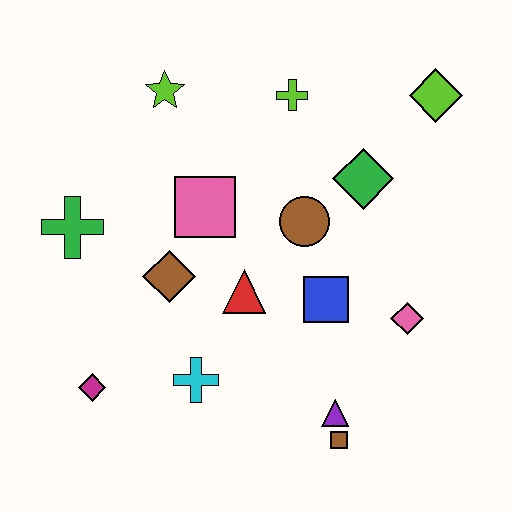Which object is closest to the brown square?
The purple triangle is closest to the brown square.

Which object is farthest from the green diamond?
The magenta diamond is farthest from the green diamond.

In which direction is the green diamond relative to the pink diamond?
The green diamond is above the pink diamond.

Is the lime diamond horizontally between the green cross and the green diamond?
No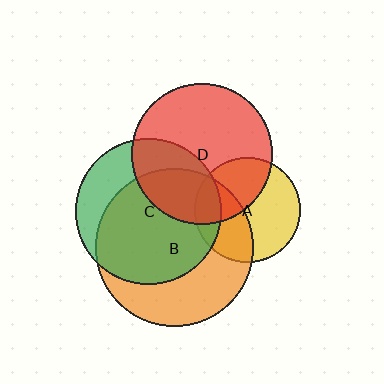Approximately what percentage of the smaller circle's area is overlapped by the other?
Approximately 35%.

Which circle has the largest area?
Circle B (orange).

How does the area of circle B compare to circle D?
Approximately 1.3 times.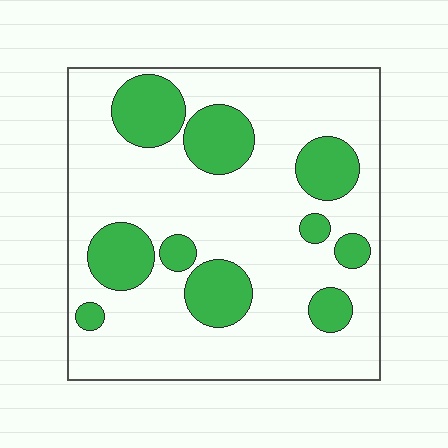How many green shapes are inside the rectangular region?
10.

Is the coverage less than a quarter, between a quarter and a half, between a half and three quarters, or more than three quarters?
Less than a quarter.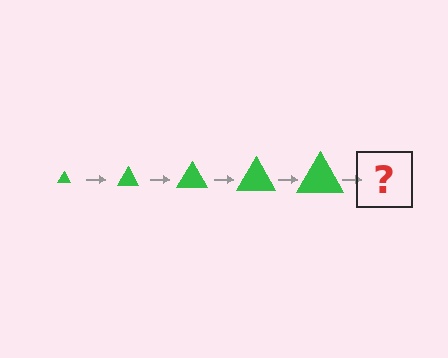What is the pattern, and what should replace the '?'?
The pattern is that the triangle gets progressively larger each step. The '?' should be a green triangle, larger than the previous one.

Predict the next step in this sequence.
The next step is a green triangle, larger than the previous one.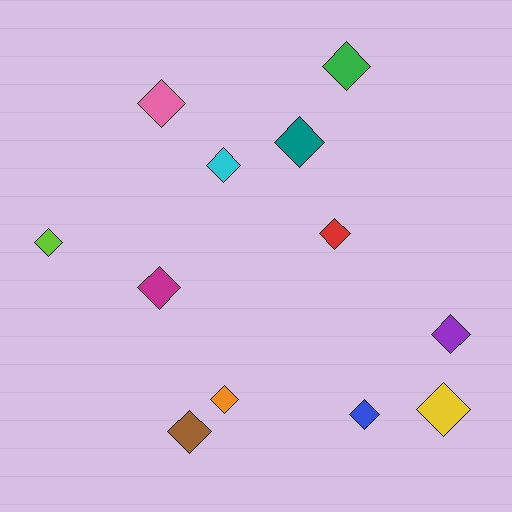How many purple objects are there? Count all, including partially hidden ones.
There is 1 purple object.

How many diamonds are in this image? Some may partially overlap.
There are 12 diamonds.